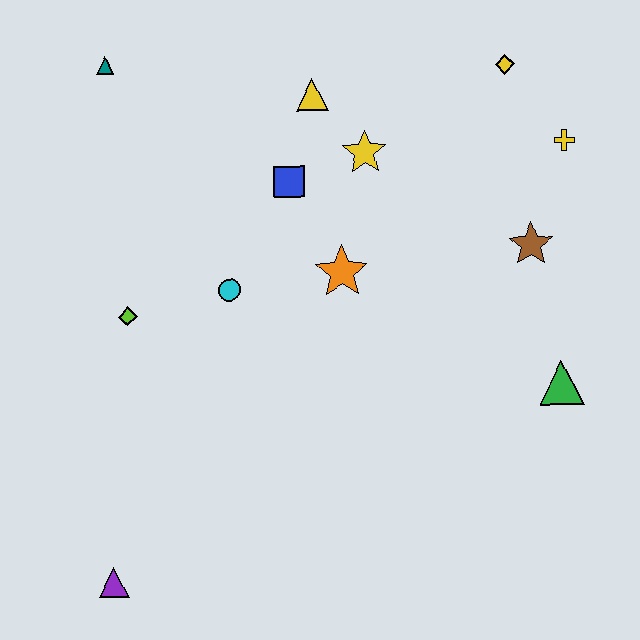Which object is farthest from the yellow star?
The purple triangle is farthest from the yellow star.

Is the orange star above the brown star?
No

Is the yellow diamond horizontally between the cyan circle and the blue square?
No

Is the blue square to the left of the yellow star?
Yes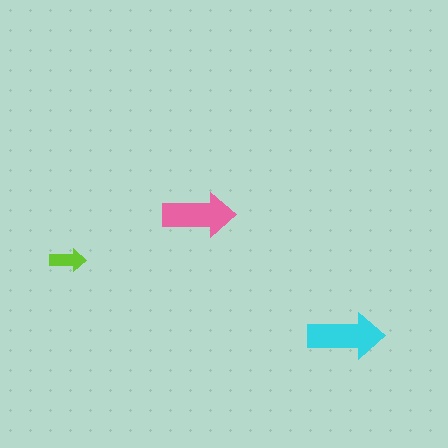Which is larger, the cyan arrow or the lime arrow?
The cyan one.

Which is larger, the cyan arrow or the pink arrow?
The cyan one.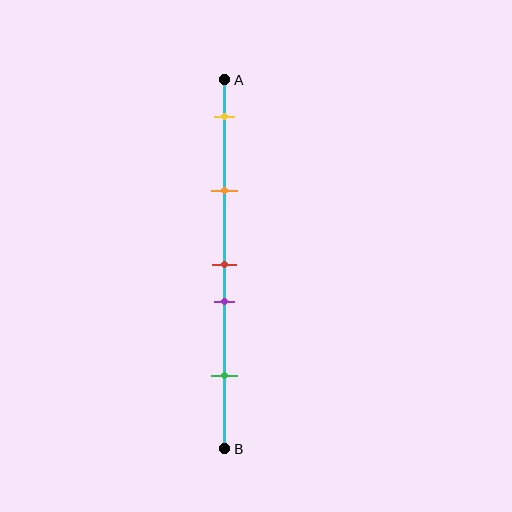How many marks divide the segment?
There are 5 marks dividing the segment.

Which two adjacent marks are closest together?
The red and purple marks are the closest adjacent pair.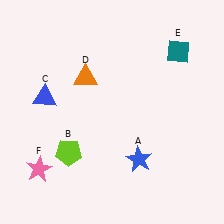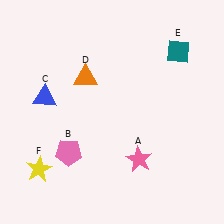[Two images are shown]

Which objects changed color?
A changed from blue to pink. B changed from lime to pink. F changed from pink to yellow.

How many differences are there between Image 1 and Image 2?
There are 3 differences between the two images.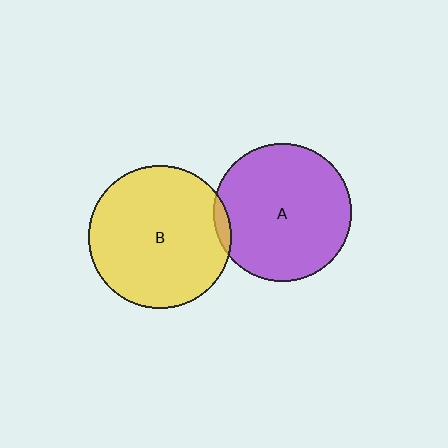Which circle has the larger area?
Circle B (yellow).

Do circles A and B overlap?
Yes.